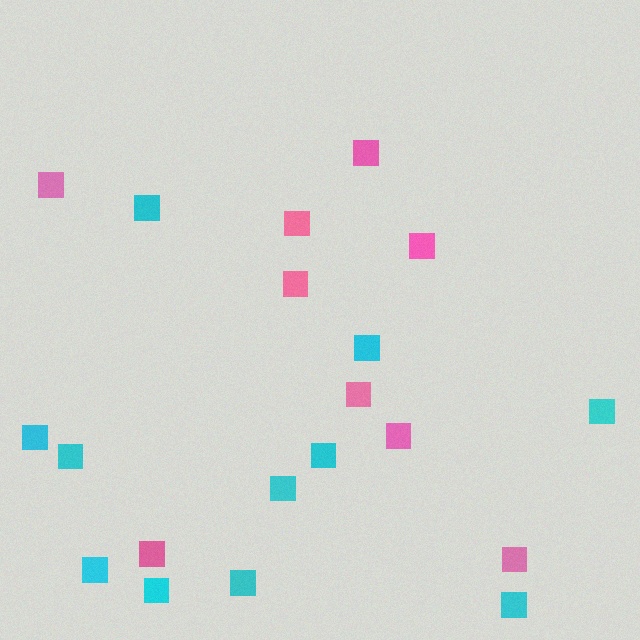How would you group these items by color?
There are 2 groups: one group of pink squares (9) and one group of cyan squares (11).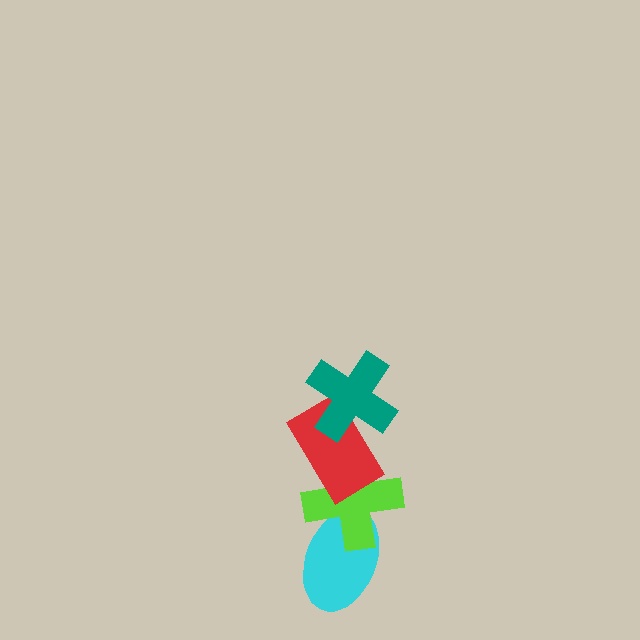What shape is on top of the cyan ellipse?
The lime cross is on top of the cyan ellipse.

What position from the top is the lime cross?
The lime cross is 3rd from the top.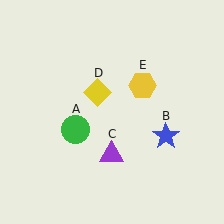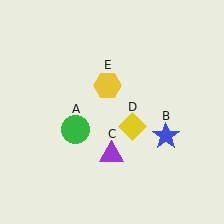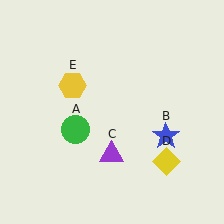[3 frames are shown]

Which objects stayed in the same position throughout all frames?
Green circle (object A) and blue star (object B) and purple triangle (object C) remained stationary.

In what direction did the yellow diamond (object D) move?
The yellow diamond (object D) moved down and to the right.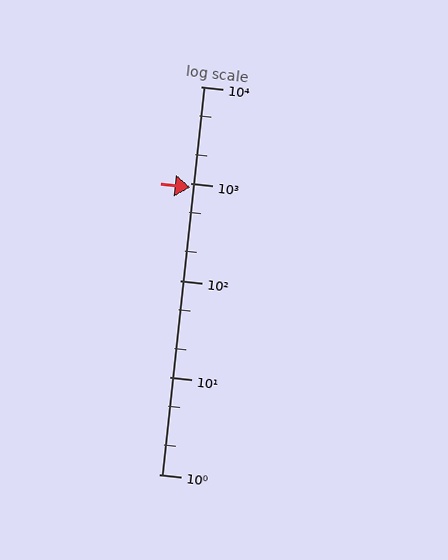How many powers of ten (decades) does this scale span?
The scale spans 4 decades, from 1 to 10000.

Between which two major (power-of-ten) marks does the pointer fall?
The pointer is between 100 and 1000.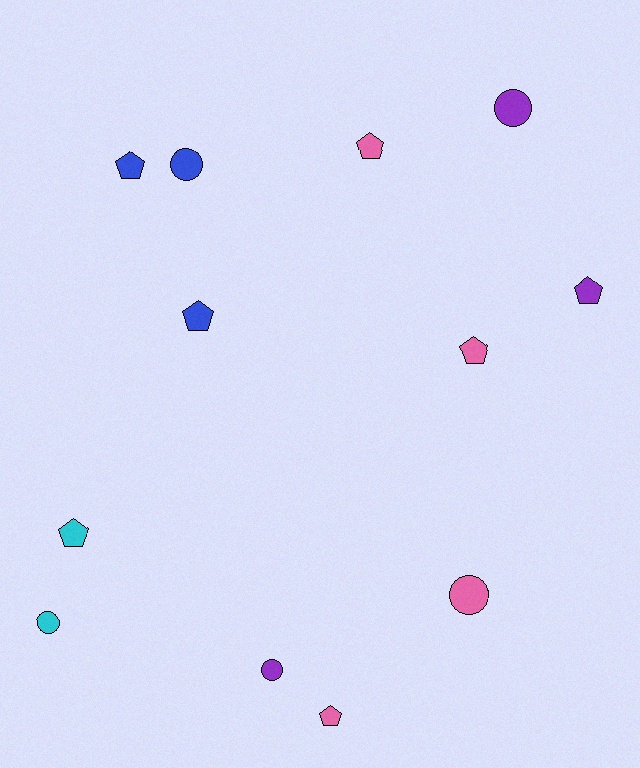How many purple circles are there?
There are 2 purple circles.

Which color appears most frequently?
Pink, with 4 objects.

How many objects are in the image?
There are 12 objects.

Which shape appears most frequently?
Pentagon, with 7 objects.